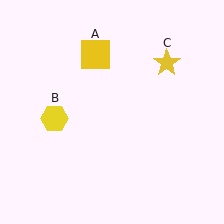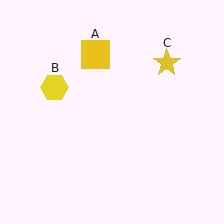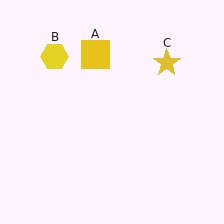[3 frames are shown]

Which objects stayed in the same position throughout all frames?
Yellow square (object A) and yellow star (object C) remained stationary.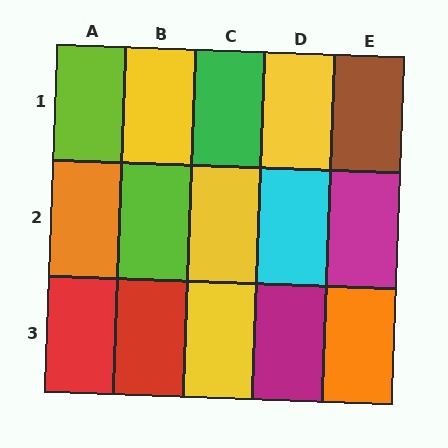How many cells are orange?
2 cells are orange.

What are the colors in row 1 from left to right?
Lime, yellow, green, yellow, brown.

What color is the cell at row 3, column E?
Orange.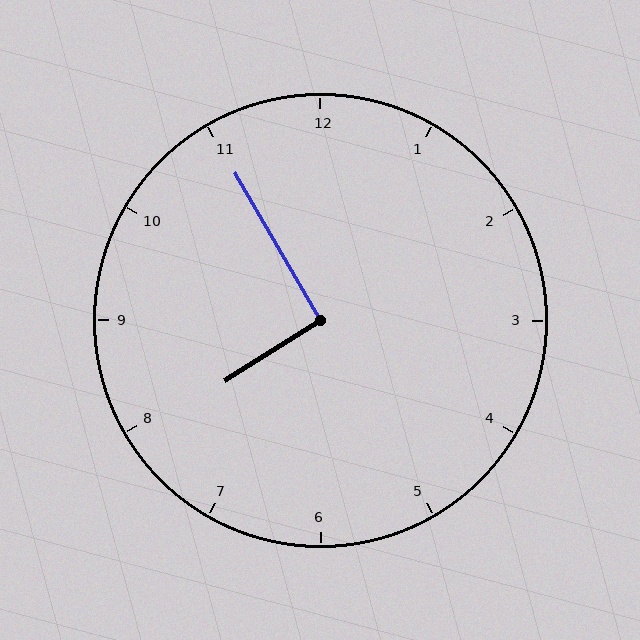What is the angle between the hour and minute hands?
Approximately 92 degrees.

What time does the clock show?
7:55.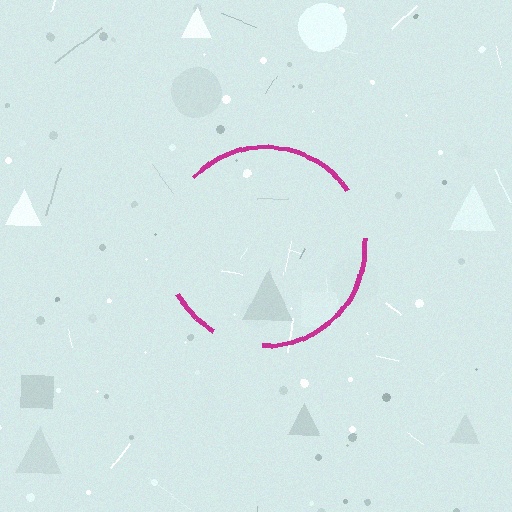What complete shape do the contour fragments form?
The contour fragments form a circle.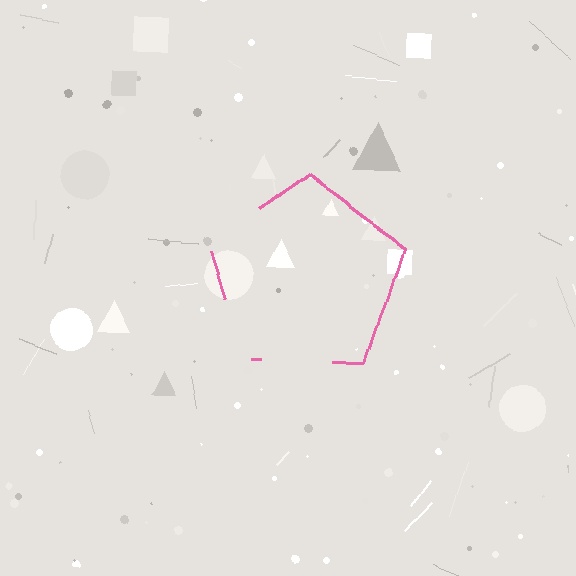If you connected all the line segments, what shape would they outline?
They would outline a pentagon.